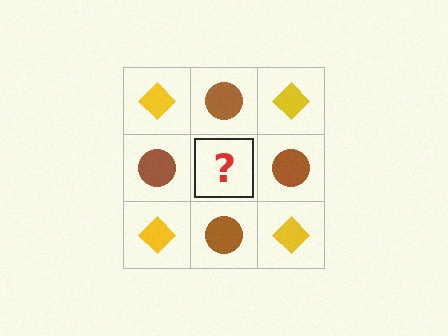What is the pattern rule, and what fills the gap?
The rule is that it alternates yellow diamond and brown circle in a checkerboard pattern. The gap should be filled with a yellow diamond.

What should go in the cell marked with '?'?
The missing cell should contain a yellow diamond.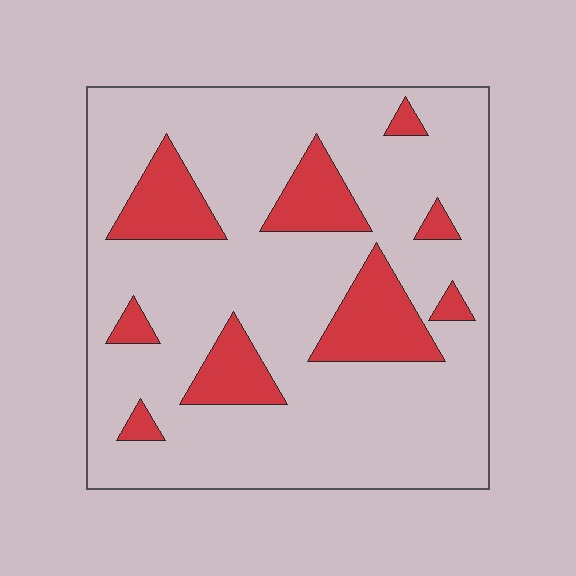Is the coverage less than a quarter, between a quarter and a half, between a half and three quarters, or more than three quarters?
Less than a quarter.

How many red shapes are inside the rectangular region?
9.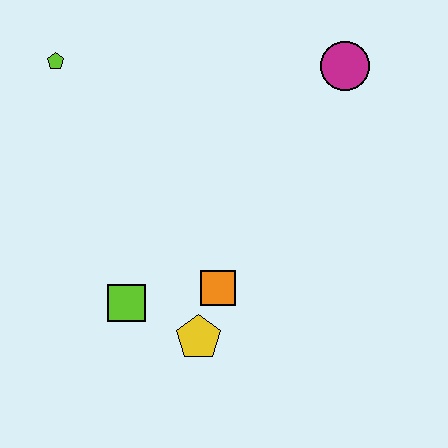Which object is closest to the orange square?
The yellow pentagon is closest to the orange square.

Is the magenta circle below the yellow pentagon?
No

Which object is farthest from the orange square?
The lime pentagon is farthest from the orange square.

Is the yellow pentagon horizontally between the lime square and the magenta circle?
Yes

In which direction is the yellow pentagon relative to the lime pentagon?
The yellow pentagon is below the lime pentagon.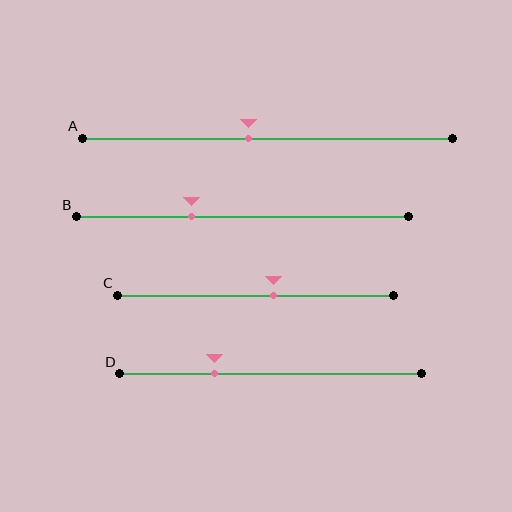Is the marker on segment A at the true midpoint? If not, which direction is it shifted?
No, the marker on segment A is shifted to the left by about 5% of the segment length.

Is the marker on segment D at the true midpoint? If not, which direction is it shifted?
No, the marker on segment D is shifted to the left by about 19% of the segment length.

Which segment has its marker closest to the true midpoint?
Segment A has its marker closest to the true midpoint.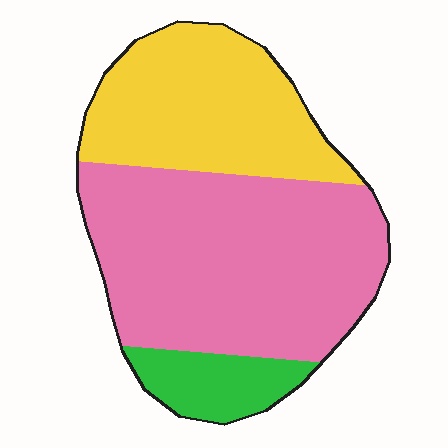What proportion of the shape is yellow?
Yellow covers 33% of the shape.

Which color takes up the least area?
Green, at roughly 10%.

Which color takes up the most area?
Pink, at roughly 55%.